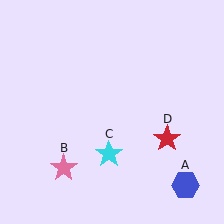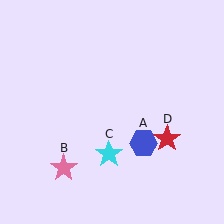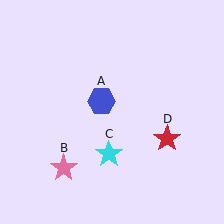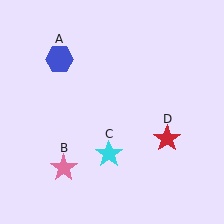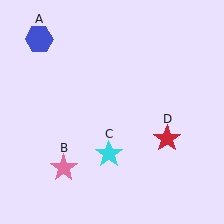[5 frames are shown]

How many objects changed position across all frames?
1 object changed position: blue hexagon (object A).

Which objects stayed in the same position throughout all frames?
Pink star (object B) and cyan star (object C) and red star (object D) remained stationary.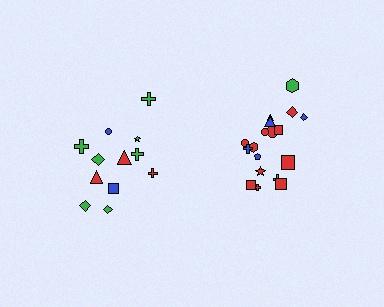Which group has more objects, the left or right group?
The right group.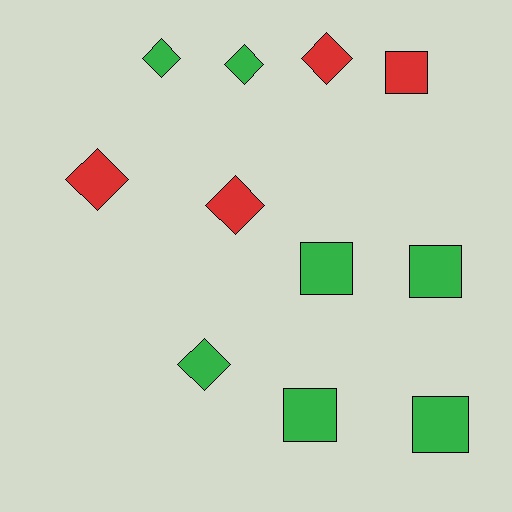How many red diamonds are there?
There are 3 red diamonds.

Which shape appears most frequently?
Diamond, with 6 objects.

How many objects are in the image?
There are 11 objects.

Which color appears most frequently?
Green, with 7 objects.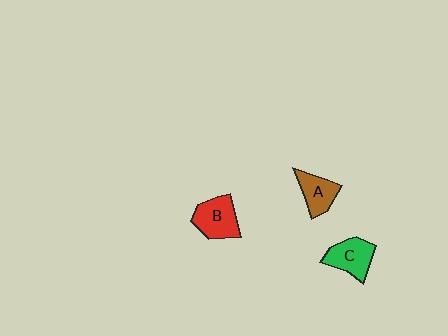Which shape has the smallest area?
Shape A (brown).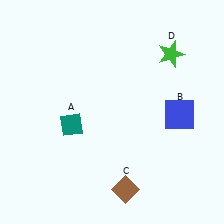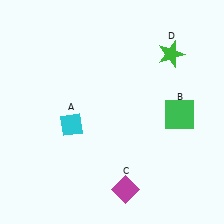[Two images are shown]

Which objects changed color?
A changed from teal to cyan. B changed from blue to green. C changed from brown to magenta.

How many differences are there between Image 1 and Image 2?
There are 3 differences between the two images.